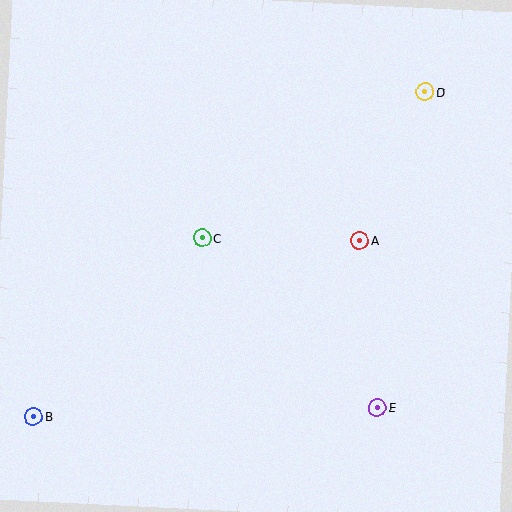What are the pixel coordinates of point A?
Point A is at (360, 240).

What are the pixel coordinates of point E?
Point E is at (377, 407).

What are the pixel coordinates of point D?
Point D is at (425, 92).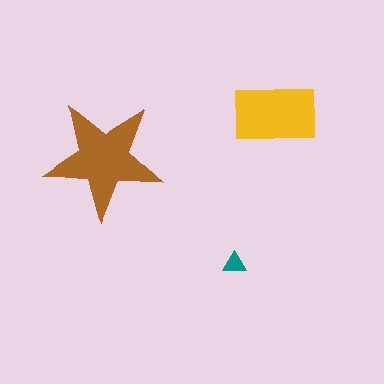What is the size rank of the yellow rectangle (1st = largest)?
2nd.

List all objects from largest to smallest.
The brown star, the yellow rectangle, the teal triangle.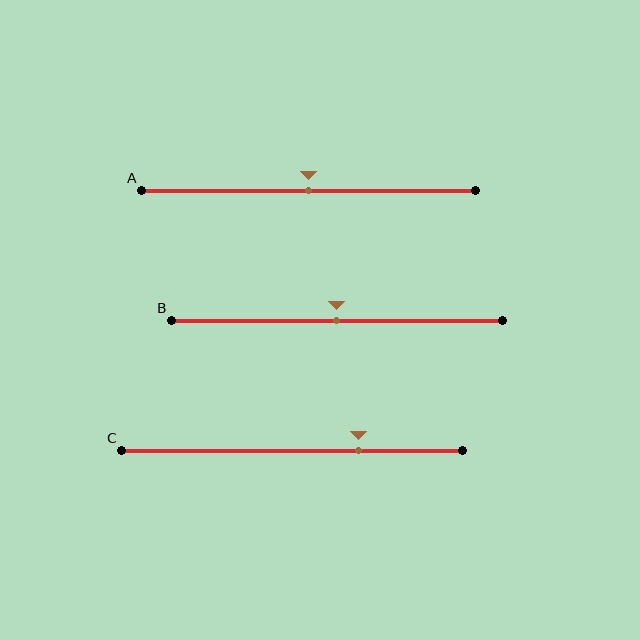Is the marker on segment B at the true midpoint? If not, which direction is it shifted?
Yes, the marker on segment B is at the true midpoint.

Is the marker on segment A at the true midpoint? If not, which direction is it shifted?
Yes, the marker on segment A is at the true midpoint.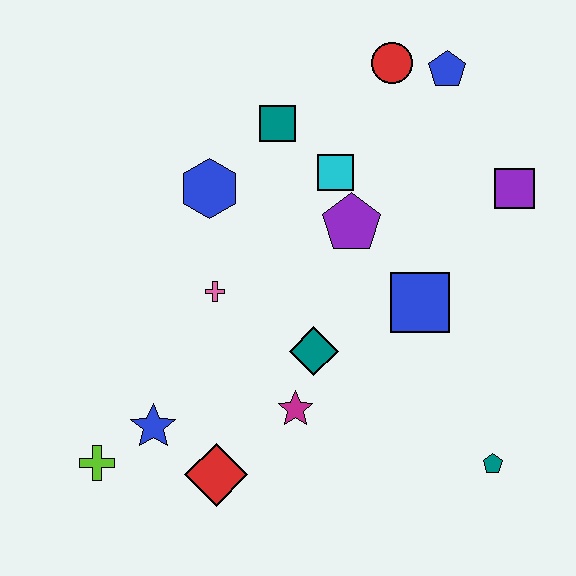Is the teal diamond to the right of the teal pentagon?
No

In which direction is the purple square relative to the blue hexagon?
The purple square is to the right of the blue hexagon.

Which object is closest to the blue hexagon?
The teal square is closest to the blue hexagon.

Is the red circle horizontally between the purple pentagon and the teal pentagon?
Yes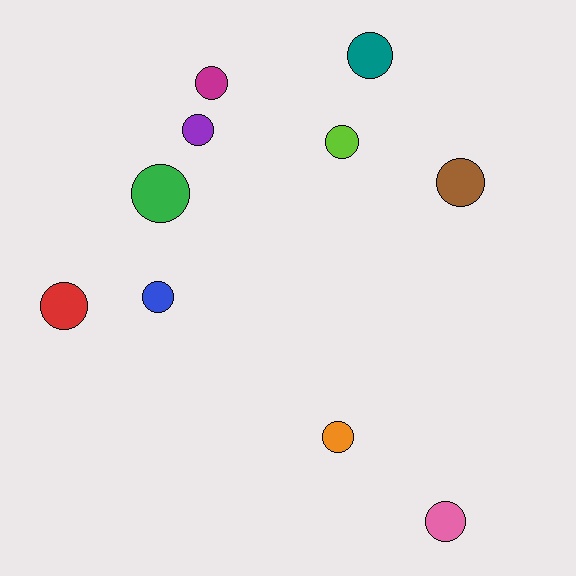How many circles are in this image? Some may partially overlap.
There are 10 circles.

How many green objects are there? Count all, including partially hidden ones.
There is 1 green object.